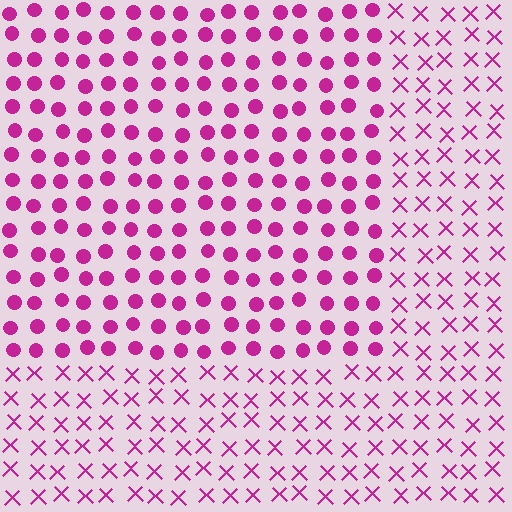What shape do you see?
I see a rectangle.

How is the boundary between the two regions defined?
The boundary is defined by a change in element shape: circles inside vs. X marks outside. All elements share the same color and spacing.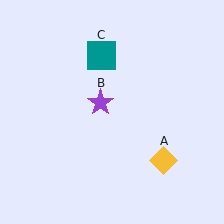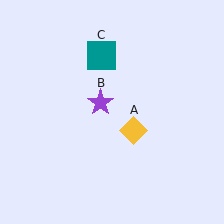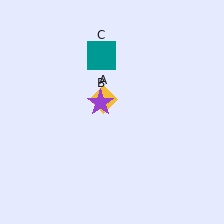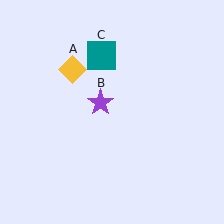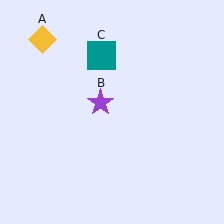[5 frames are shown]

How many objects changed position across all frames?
1 object changed position: yellow diamond (object A).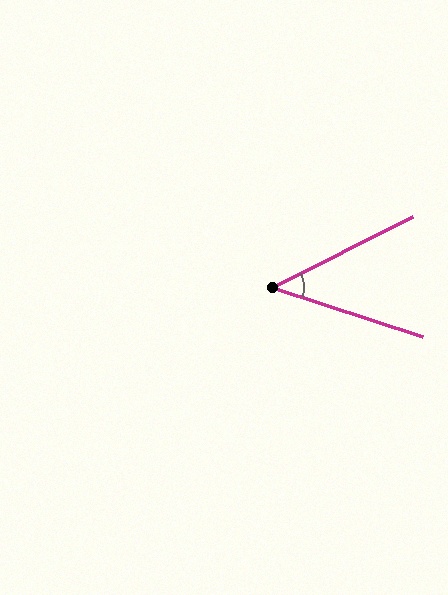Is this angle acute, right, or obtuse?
It is acute.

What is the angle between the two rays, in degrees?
Approximately 45 degrees.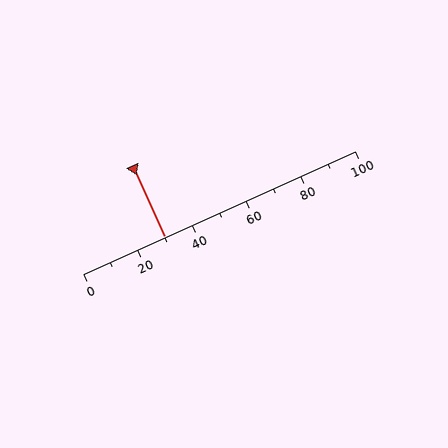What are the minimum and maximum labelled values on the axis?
The axis runs from 0 to 100.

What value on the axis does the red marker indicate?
The marker indicates approximately 30.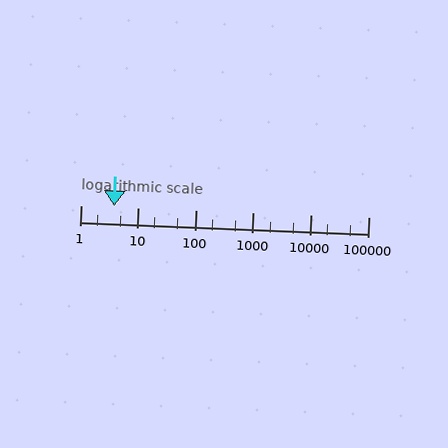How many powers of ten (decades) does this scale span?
The scale spans 5 decades, from 1 to 100000.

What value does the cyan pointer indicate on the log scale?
The pointer indicates approximately 3.8.